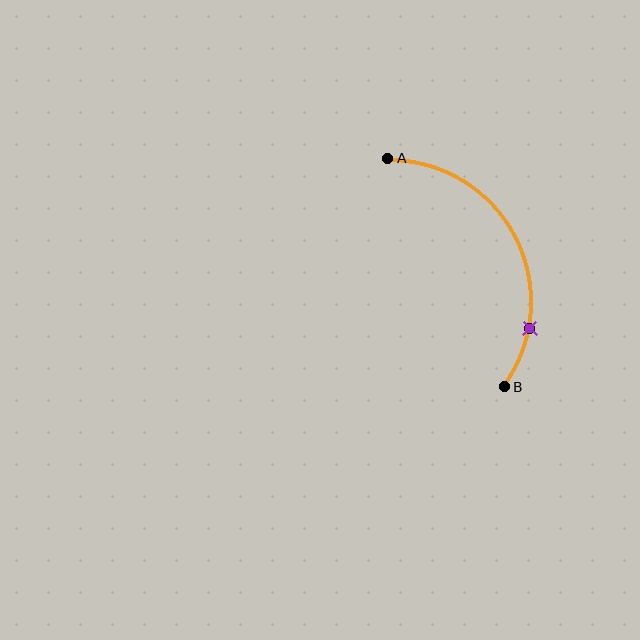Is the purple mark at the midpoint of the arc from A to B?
No. The purple mark lies on the arc but is closer to endpoint B. The arc midpoint would be at the point on the curve equidistant along the arc from both A and B.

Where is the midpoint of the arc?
The arc midpoint is the point on the curve farthest from the straight line joining A and B. It sits to the right of that line.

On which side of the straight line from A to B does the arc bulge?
The arc bulges to the right of the straight line connecting A and B.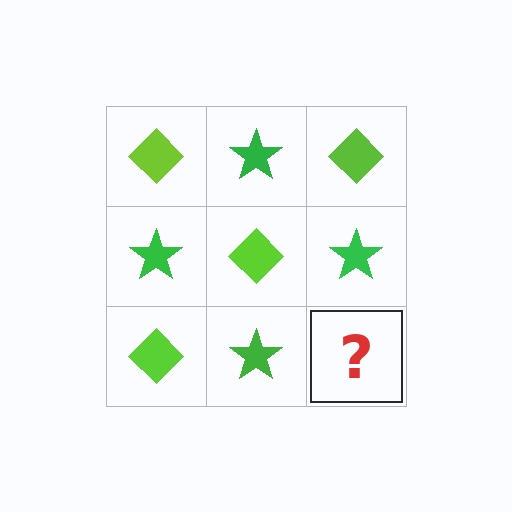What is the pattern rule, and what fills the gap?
The rule is that it alternates lime diamond and green star in a checkerboard pattern. The gap should be filled with a lime diamond.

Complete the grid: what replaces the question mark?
The question mark should be replaced with a lime diamond.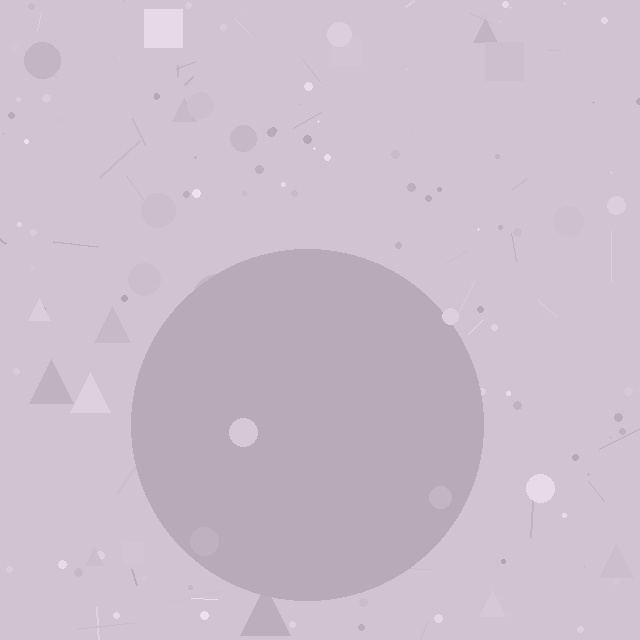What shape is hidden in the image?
A circle is hidden in the image.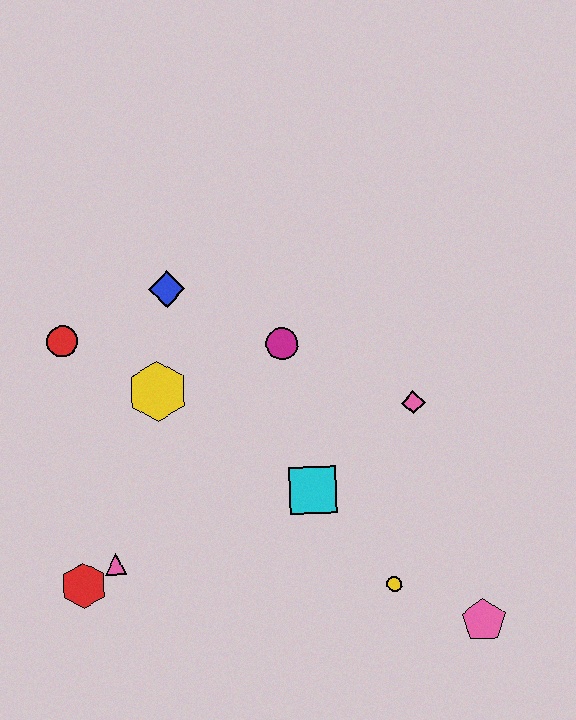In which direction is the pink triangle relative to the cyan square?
The pink triangle is to the left of the cyan square.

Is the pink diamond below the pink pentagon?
No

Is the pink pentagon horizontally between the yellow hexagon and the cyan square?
No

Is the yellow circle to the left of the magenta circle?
No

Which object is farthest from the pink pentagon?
The red circle is farthest from the pink pentagon.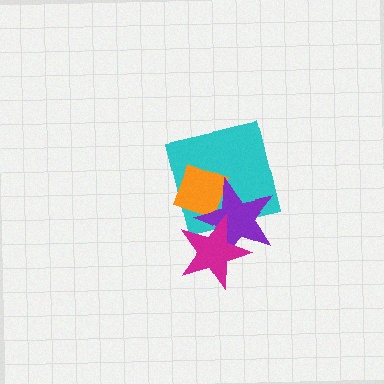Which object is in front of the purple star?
The magenta star is in front of the purple star.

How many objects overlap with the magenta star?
2 objects overlap with the magenta star.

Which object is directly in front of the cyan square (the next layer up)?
The orange diamond is directly in front of the cyan square.